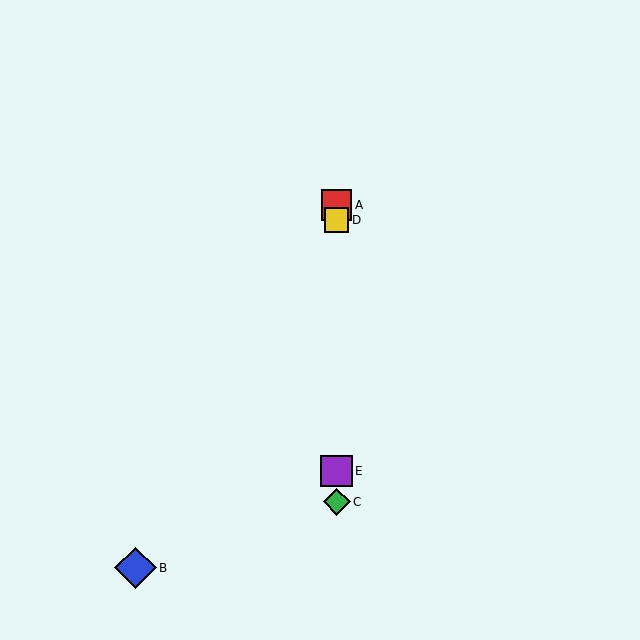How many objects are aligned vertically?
4 objects (A, C, D, E) are aligned vertically.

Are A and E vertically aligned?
Yes, both are at x≈337.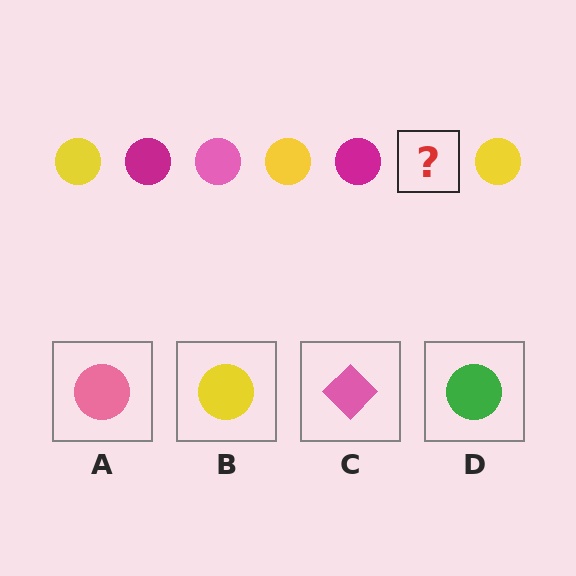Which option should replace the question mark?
Option A.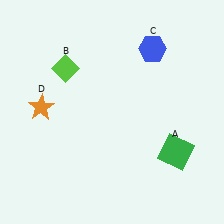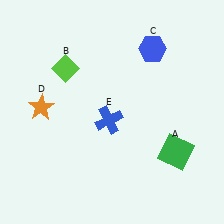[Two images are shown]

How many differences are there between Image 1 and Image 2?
There is 1 difference between the two images.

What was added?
A blue cross (E) was added in Image 2.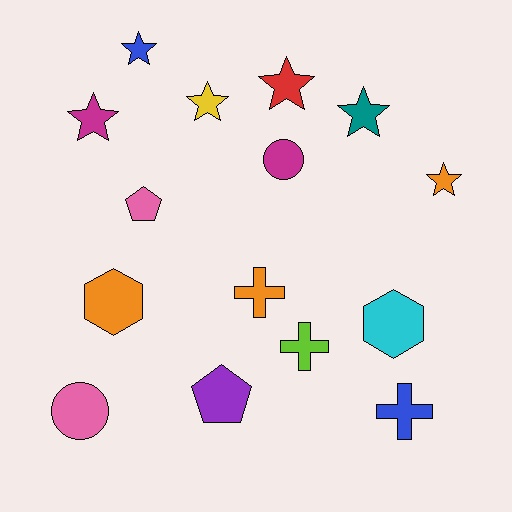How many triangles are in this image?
There are no triangles.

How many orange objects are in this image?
There are 3 orange objects.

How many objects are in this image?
There are 15 objects.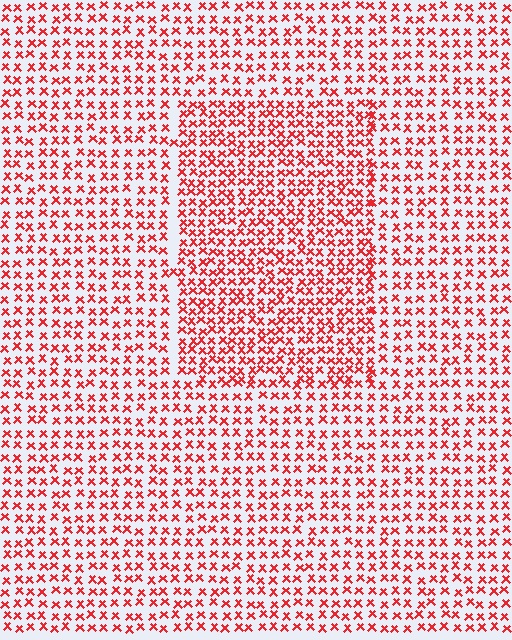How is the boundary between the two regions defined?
The boundary is defined by a change in element density (approximately 1.5x ratio). All elements are the same color, size, and shape.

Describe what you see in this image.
The image contains small red elements arranged at two different densities. A rectangle-shaped region is visible where the elements are more densely packed than the surrounding area.